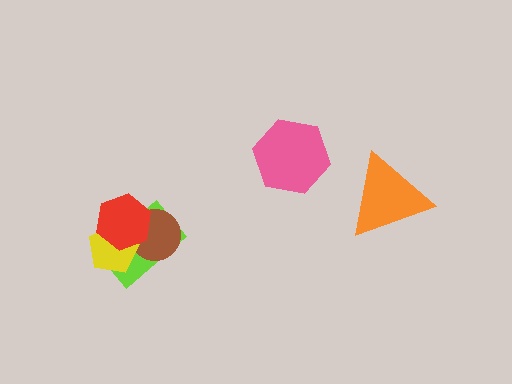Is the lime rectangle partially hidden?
Yes, it is partially covered by another shape.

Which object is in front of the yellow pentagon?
The red hexagon is in front of the yellow pentagon.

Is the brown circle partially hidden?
Yes, it is partially covered by another shape.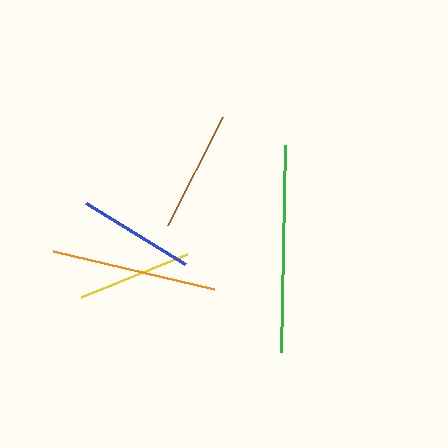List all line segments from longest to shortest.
From longest to shortest: green, orange, brown, blue, yellow.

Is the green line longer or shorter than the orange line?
The green line is longer than the orange line.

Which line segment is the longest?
The green line is the longest at approximately 207 pixels.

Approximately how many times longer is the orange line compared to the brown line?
The orange line is approximately 1.4 times the length of the brown line.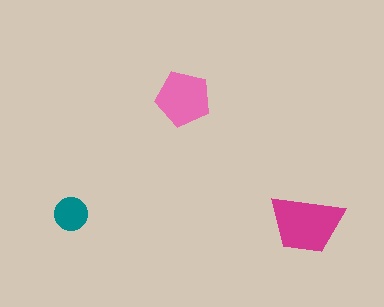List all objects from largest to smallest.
The magenta trapezoid, the pink pentagon, the teal circle.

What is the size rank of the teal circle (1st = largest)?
3rd.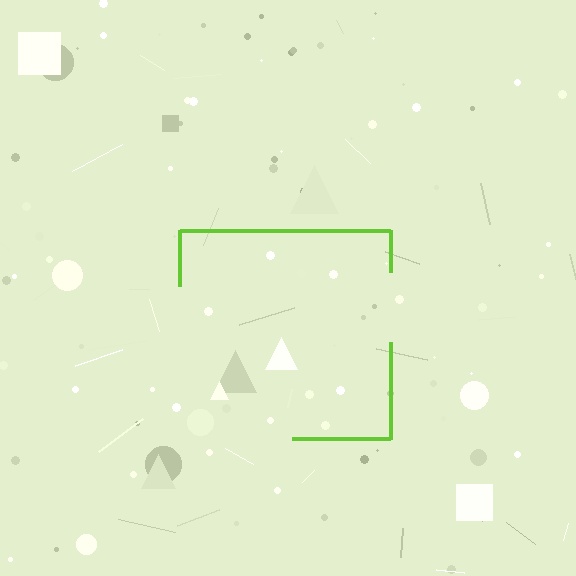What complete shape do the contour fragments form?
The contour fragments form a square.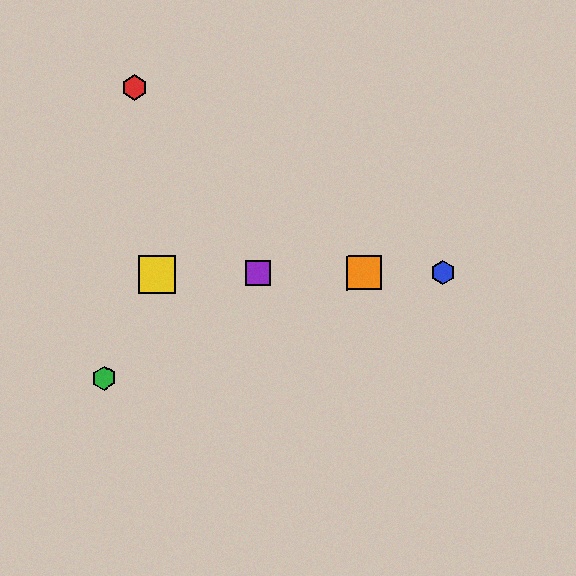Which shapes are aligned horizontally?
The blue hexagon, the yellow square, the purple square, the orange square are aligned horizontally.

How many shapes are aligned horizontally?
4 shapes (the blue hexagon, the yellow square, the purple square, the orange square) are aligned horizontally.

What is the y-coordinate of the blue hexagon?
The blue hexagon is at y≈272.